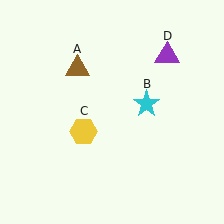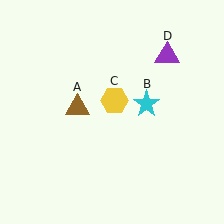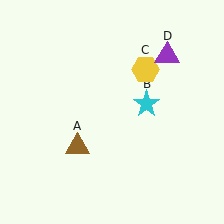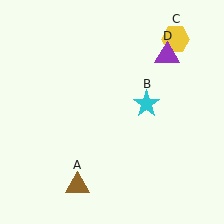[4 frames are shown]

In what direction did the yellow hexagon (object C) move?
The yellow hexagon (object C) moved up and to the right.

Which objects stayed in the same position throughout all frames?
Cyan star (object B) and purple triangle (object D) remained stationary.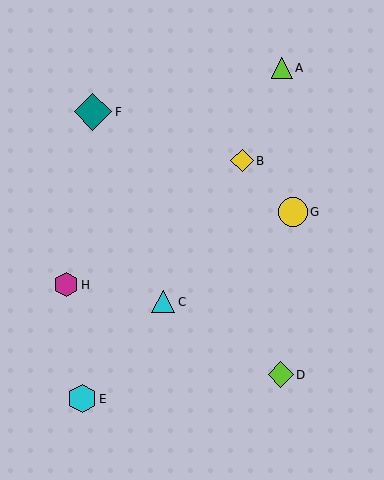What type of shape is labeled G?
Shape G is a yellow circle.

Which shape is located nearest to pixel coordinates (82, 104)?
The teal diamond (labeled F) at (93, 112) is nearest to that location.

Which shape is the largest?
The teal diamond (labeled F) is the largest.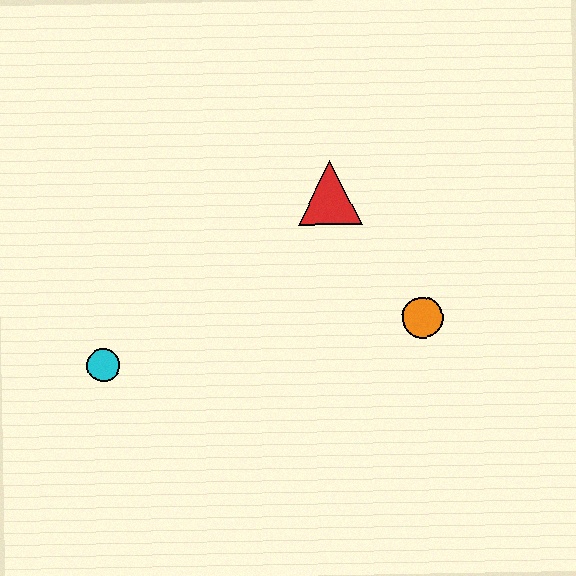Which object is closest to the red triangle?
The orange circle is closest to the red triangle.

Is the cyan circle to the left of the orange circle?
Yes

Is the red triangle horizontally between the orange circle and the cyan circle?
Yes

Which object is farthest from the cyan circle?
The orange circle is farthest from the cyan circle.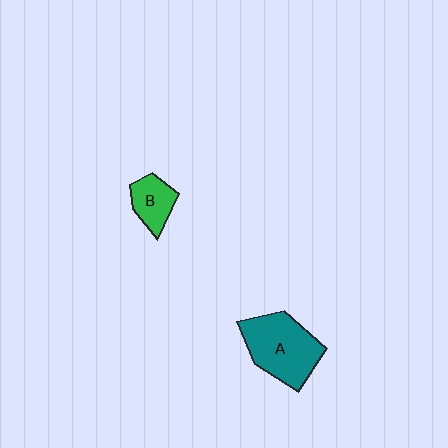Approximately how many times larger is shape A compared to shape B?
Approximately 2.2 times.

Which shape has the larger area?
Shape A (teal).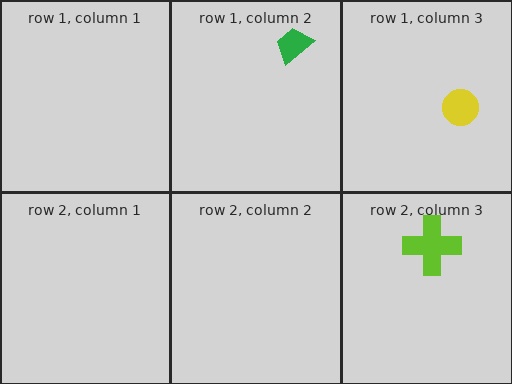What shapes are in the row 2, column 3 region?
The lime cross.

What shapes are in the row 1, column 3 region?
The yellow circle.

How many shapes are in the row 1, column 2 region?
1.